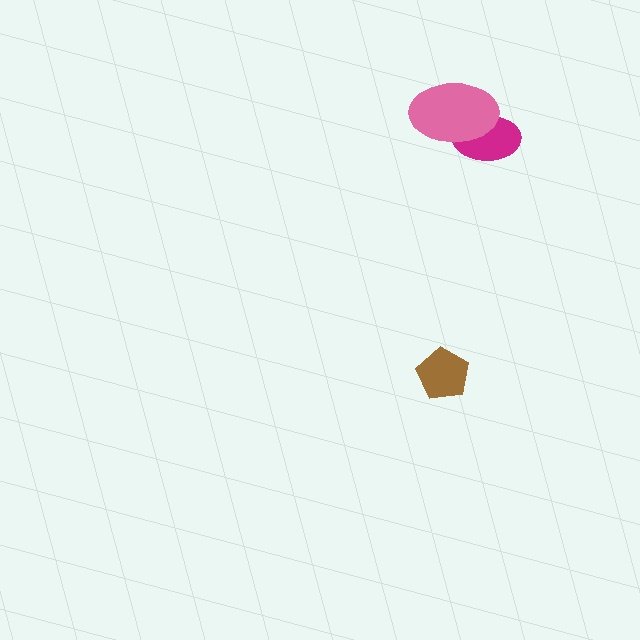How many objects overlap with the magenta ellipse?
1 object overlaps with the magenta ellipse.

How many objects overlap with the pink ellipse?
1 object overlaps with the pink ellipse.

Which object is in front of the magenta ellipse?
The pink ellipse is in front of the magenta ellipse.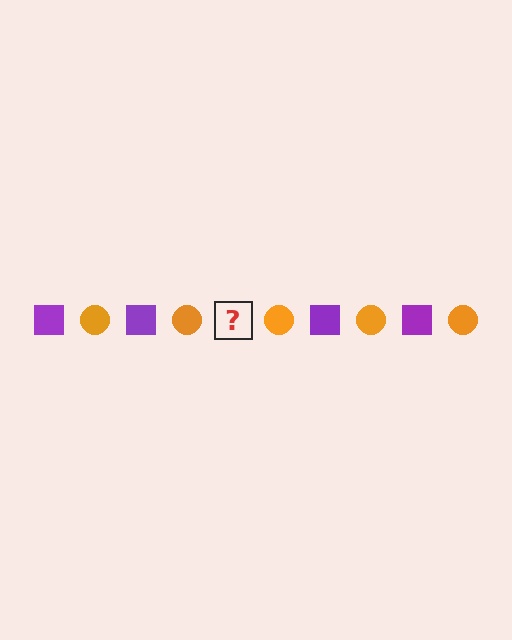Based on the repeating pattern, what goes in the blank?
The blank should be a purple square.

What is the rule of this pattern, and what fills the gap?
The rule is that the pattern alternates between purple square and orange circle. The gap should be filled with a purple square.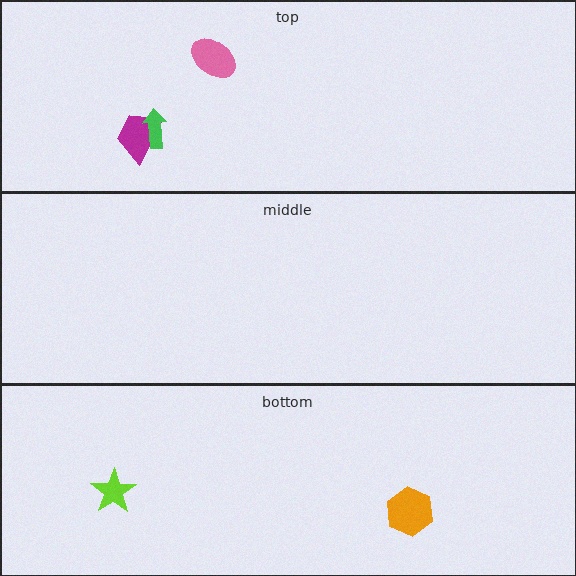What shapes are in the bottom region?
The lime star, the orange hexagon.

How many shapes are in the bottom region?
2.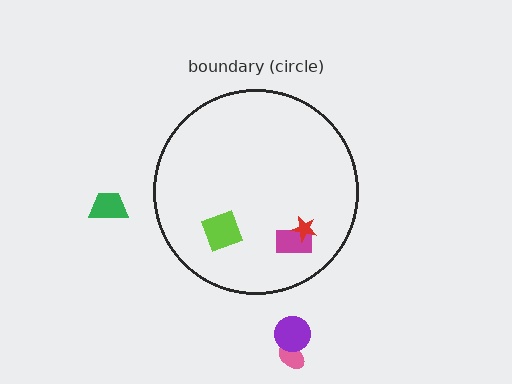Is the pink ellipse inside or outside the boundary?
Outside.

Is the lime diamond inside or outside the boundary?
Inside.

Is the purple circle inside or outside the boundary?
Outside.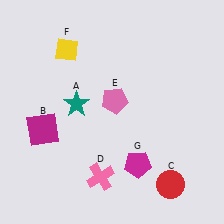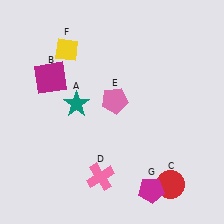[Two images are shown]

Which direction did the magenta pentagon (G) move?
The magenta pentagon (G) moved down.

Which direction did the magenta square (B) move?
The magenta square (B) moved up.